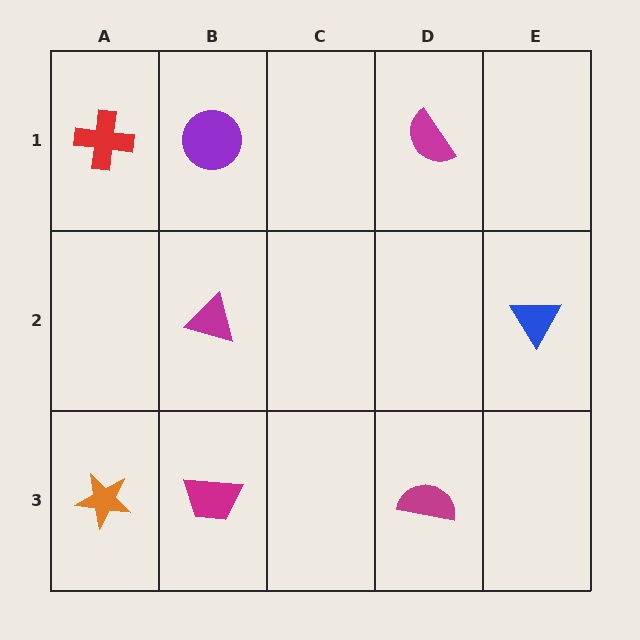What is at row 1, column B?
A purple circle.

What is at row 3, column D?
A magenta semicircle.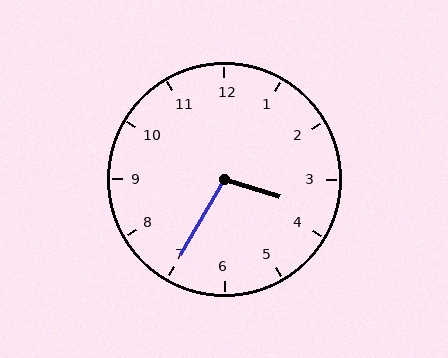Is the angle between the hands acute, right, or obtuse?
It is obtuse.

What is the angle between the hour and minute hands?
Approximately 102 degrees.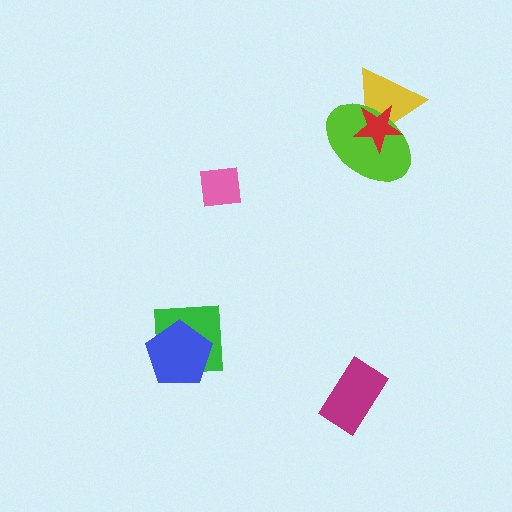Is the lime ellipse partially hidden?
Yes, it is partially covered by another shape.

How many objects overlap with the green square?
1 object overlaps with the green square.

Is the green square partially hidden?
Yes, it is partially covered by another shape.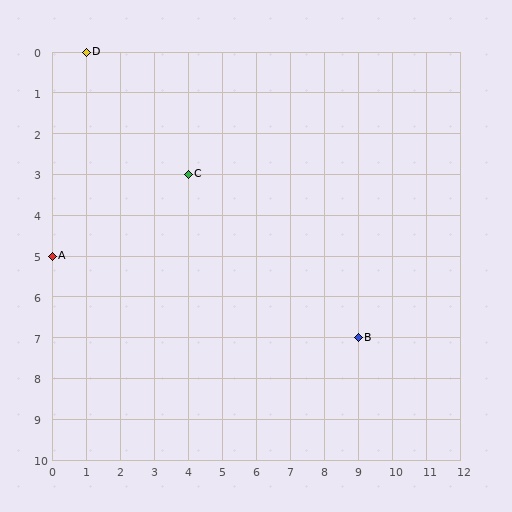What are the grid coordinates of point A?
Point A is at grid coordinates (0, 5).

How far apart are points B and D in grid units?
Points B and D are 8 columns and 7 rows apart (about 10.6 grid units diagonally).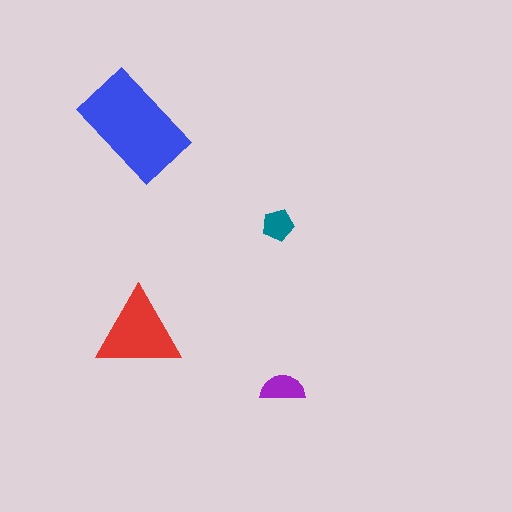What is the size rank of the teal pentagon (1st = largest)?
4th.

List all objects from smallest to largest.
The teal pentagon, the purple semicircle, the red triangle, the blue rectangle.